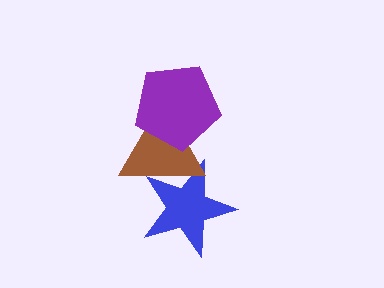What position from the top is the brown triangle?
The brown triangle is 2nd from the top.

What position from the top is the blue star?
The blue star is 3rd from the top.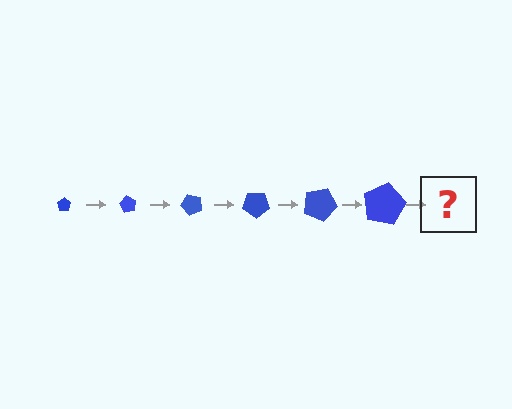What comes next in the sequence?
The next element should be a pentagon, larger than the previous one and rotated 360 degrees from the start.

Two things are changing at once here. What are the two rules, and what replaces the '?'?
The two rules are that the pentagon grows larger each step and it rotates 60 degrees each step. The '?' should be a pentagon, larger than the previous one and rotated 360 degrees from the start.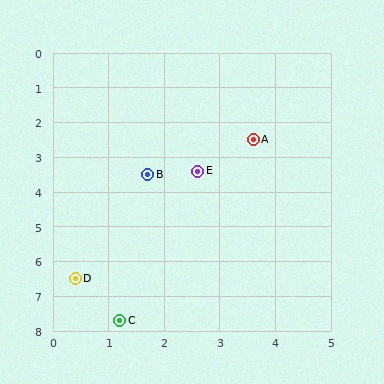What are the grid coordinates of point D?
Point D is at approximately (0.4, 6.5).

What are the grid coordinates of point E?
Point E is at approximately (2.6, 3.4).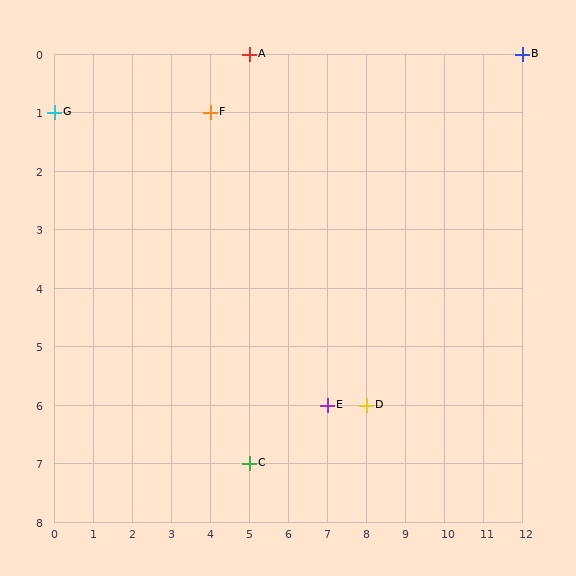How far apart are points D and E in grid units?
Points D and E are 1 column apart.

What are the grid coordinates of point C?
Point C is at grid coordinates (5, 7).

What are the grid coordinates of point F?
Point F is at grid coordinates (4, 1).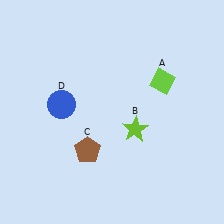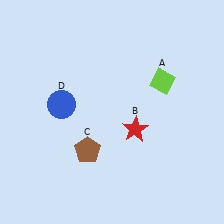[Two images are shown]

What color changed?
The star (B) changed from lime in Image 1 to red in Image 2.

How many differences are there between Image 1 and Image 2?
There is 1 difference between the two images.